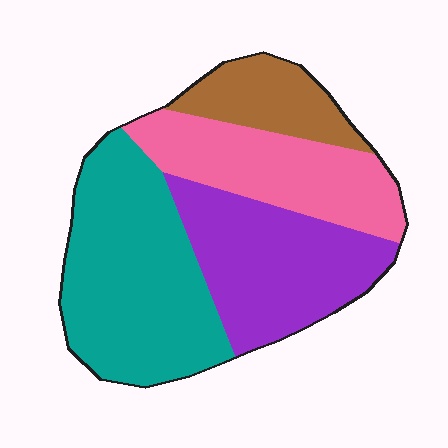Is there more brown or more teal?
Teal.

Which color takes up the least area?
Brown, at roughly 15%.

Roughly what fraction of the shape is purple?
Purple takes up about one quarter (1/4) of the shape.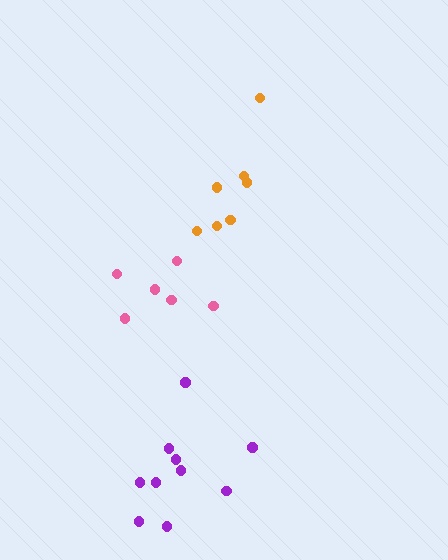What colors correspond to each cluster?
The clusters are colored: pink, orange, purple.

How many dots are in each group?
Group 1: 6 dots, Group 2: 7 dots, Group 3: 10 dots (23 total).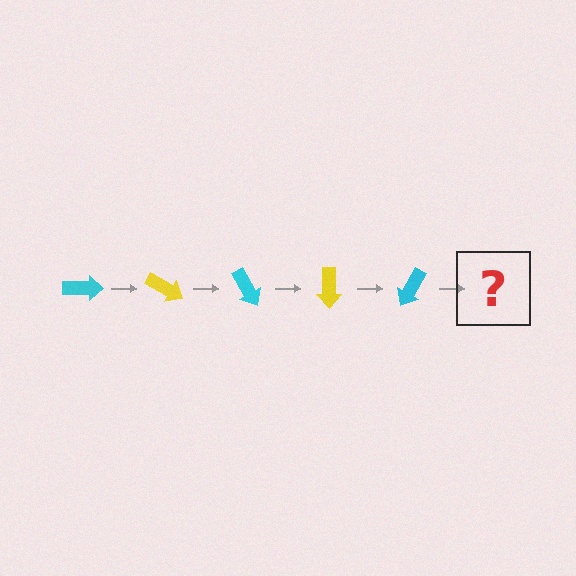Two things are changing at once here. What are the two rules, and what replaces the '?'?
The two rules are that it rotates 30 degrees each step and the color cycles through cyan and yellow. The '?' should be a yellow arrow, rotated 150 degrees from the start.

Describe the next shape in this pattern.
It should be a yellow arrow, rotated 150 degrees from the start.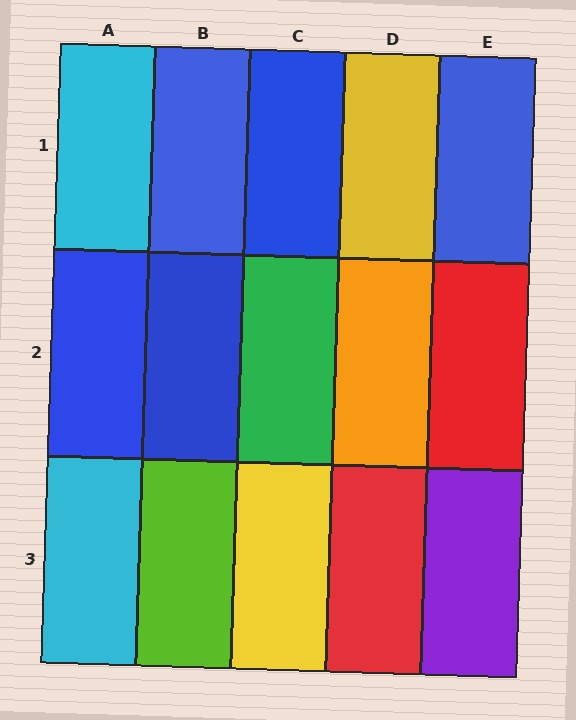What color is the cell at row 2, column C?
Green.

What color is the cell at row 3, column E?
Purple.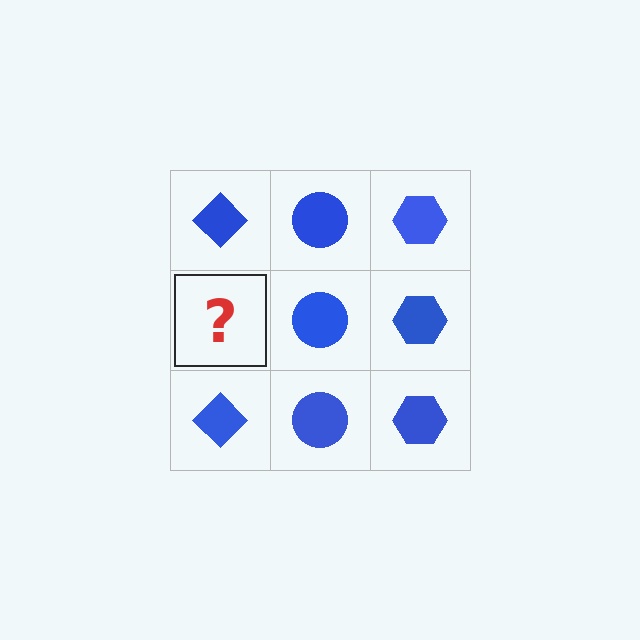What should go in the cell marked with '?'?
The missing cell should contain a blue diamond.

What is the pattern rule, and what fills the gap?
The rule is that each column has a consistent shape. The gap should be filled with a blue diamond.